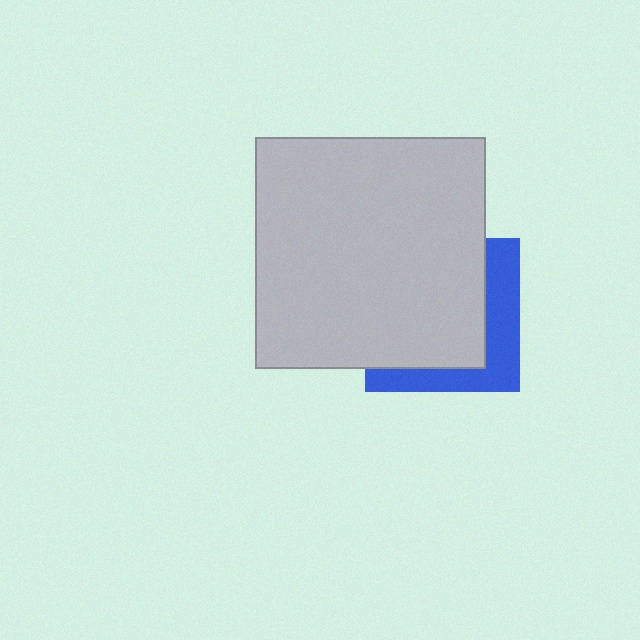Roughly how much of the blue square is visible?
A small part of it is visible (roughly 33%).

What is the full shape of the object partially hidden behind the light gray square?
The partially hidden object is a blue square.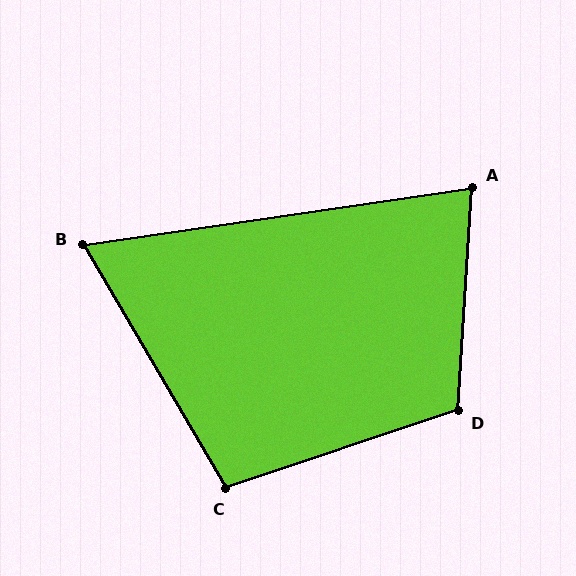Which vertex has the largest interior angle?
D, at approximately 112 degrees.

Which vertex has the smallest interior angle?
B, at approximately 68 degrees.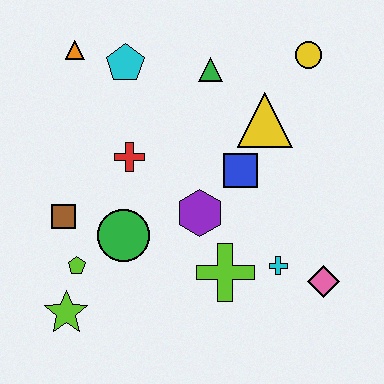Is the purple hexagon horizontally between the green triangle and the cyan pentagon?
Yes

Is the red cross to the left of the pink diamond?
Yes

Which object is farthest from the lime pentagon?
The yellow circle is farthest from the lime pentagon.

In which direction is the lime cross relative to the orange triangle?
The lime cross is below the orange triangle.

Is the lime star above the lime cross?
No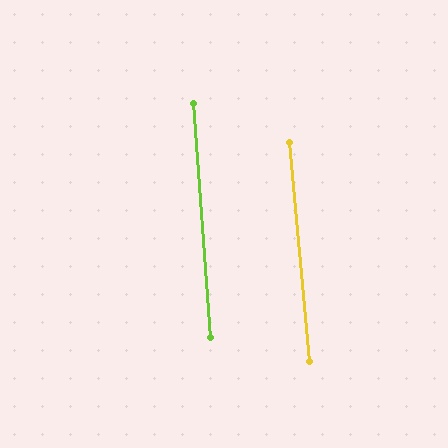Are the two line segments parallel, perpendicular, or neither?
Parallel — their directions differ by only 1.0°.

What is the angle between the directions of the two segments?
Approximately 1 degree.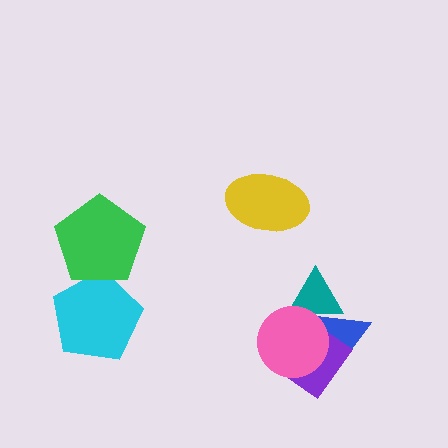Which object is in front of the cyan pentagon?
The green pentagon is in front of the cyan pentagon.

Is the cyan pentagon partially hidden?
Yes, it is partially covered by another shape.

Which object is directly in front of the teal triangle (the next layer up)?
The blue triangle is directly in front of the teal triangle.